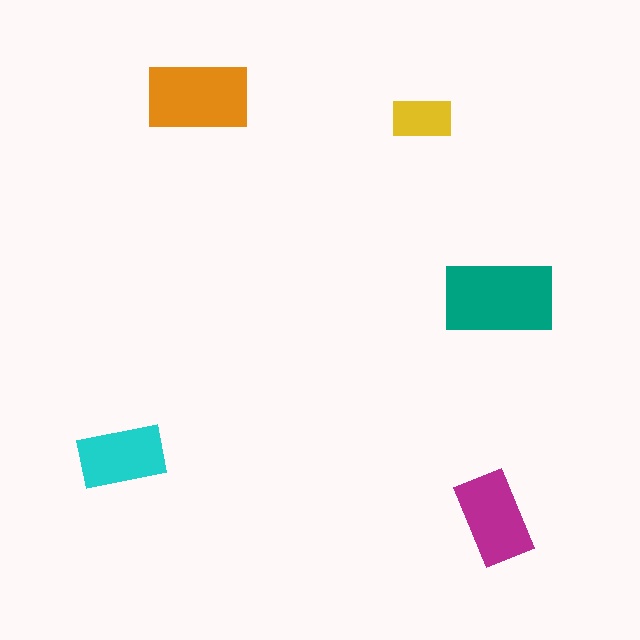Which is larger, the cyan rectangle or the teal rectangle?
The teal one.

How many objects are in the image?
There are 5 objects in the image.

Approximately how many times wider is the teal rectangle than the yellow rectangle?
About 2 times wider.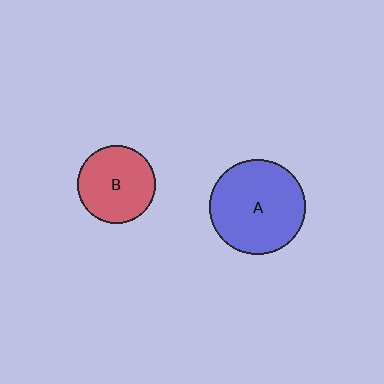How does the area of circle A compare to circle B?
Approximately 1.5 times.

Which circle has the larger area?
Circle A (blue).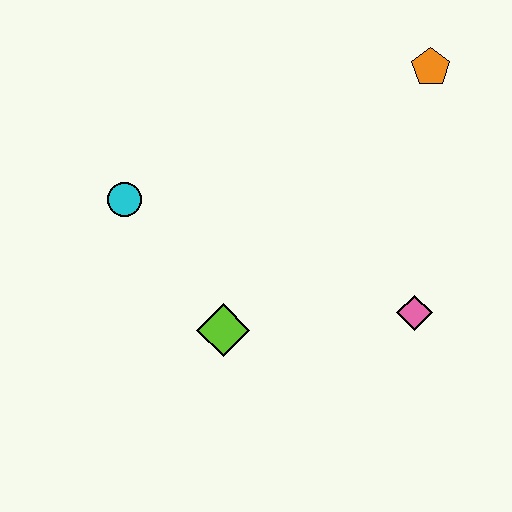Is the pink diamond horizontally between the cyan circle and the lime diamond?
No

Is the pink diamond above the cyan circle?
No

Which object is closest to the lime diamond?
The cyan circle is closest to the lime diamond.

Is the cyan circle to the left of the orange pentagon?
Yes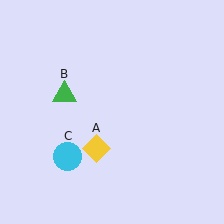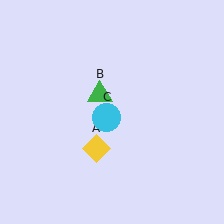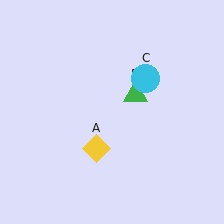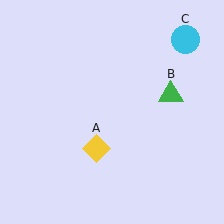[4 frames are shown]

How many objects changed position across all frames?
2 objects changed position: green triangle (object B), cyan circle (object C).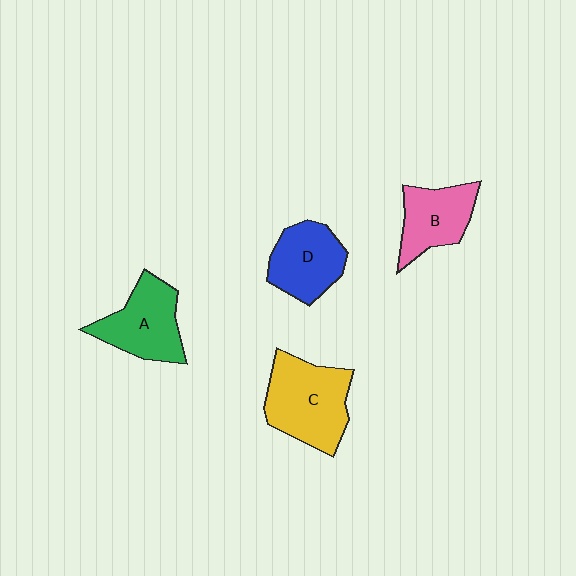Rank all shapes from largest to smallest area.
From largest to smallest: C (yellow), A (green), D (blue), B (pink).